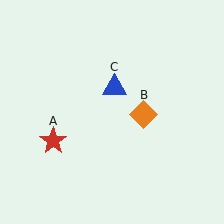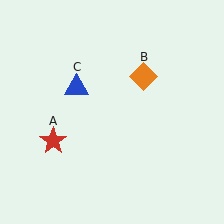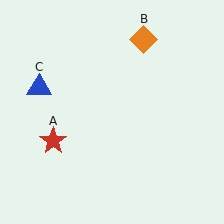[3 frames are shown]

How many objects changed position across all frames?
2 objects changed position: orange diamond (object B), blue triangle (object C).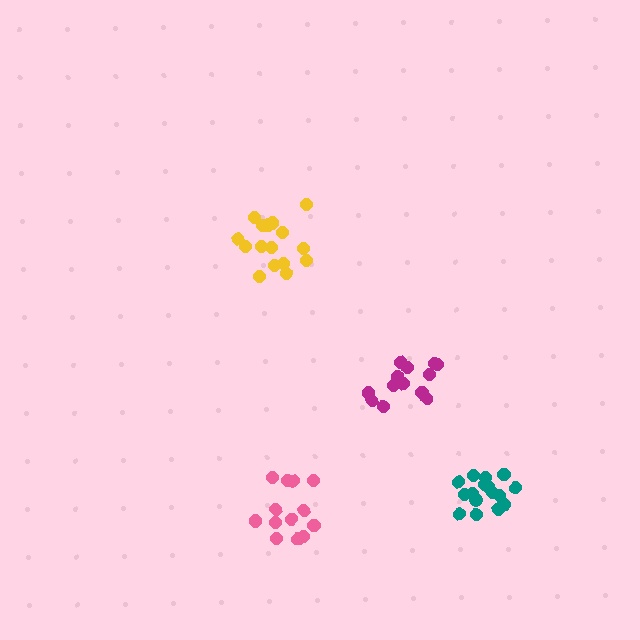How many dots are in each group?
Group 1: 13 dots, Group 2: 17 dots, Group 3: 14 dots, Group 4: 16 dots (60 total).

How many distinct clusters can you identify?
There are 4 distinct clusters.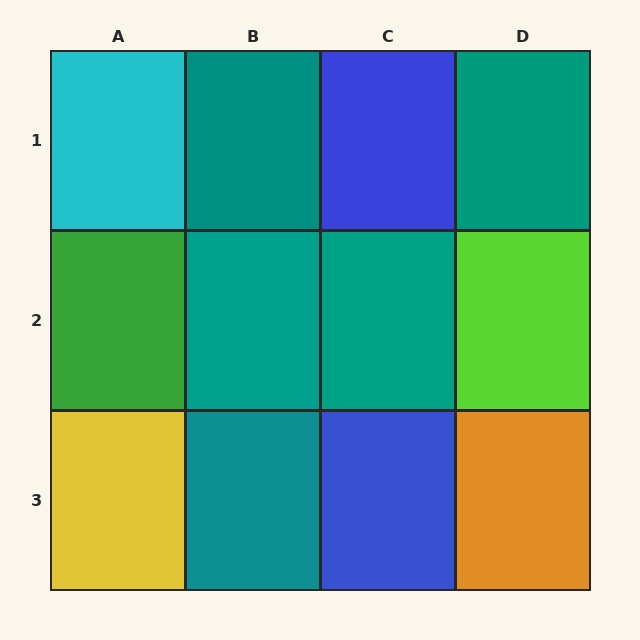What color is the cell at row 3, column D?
Orange.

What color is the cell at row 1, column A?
Cyan.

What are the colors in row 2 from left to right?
Green, teal, teal, lime.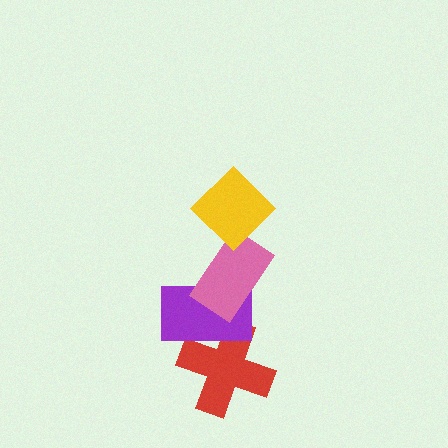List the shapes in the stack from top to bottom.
From top to bottom: the yellow diamond, the pink rectangle, the purple rectangle, the red cross.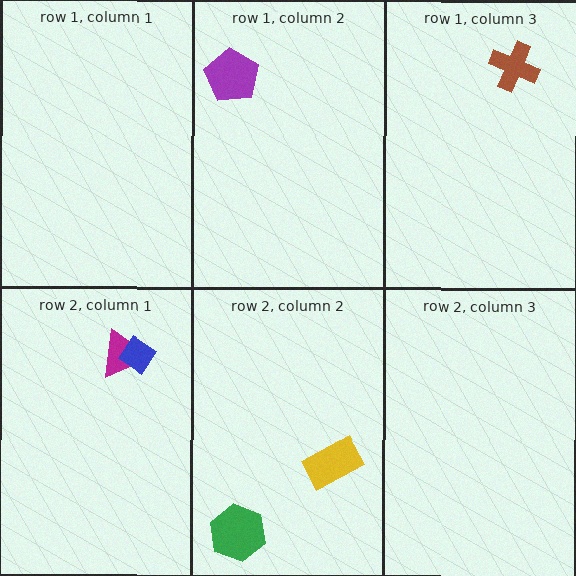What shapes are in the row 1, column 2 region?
The purple pentagon.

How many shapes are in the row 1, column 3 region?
1.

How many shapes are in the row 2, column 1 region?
2.